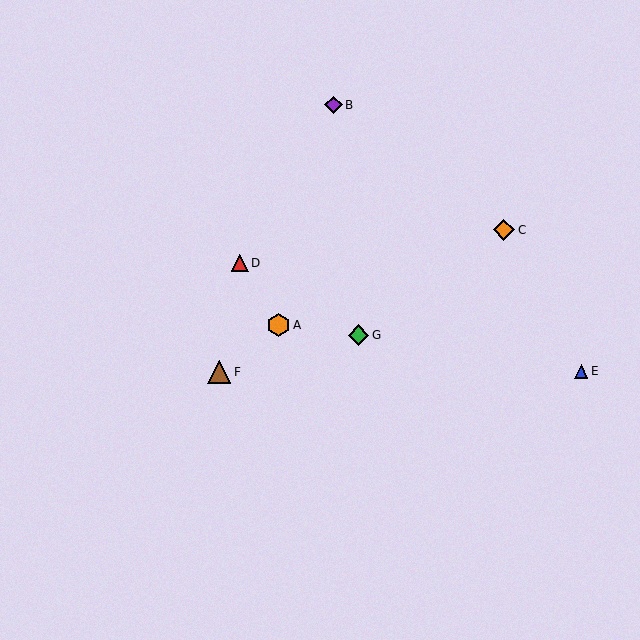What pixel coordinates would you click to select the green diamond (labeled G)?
Click at (358, 335) to select the green diamond G.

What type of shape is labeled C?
Shape C is an orange diamond.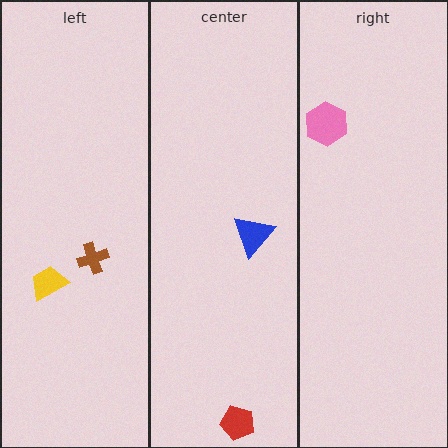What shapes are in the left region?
The brown cross, the yellow trapezoid.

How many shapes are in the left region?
2.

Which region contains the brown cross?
The left region.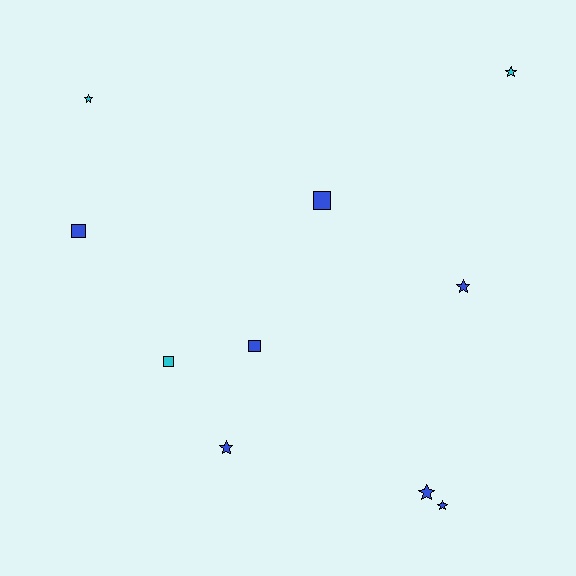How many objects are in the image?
There are 10 objects.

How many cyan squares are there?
There is 1 cyan square.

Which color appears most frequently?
Blue, with 7 objects.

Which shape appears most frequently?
Star, with 6 objects.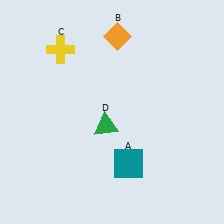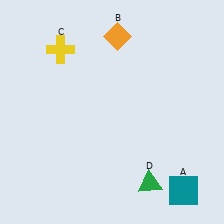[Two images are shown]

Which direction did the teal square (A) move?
The teal square (A) moved right.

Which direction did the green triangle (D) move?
The green triangle (D) moved down.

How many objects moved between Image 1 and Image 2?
2 objects moved between the two images.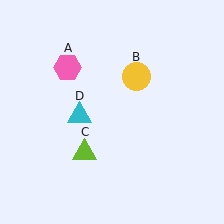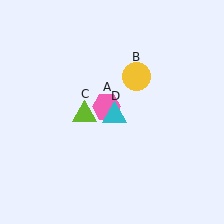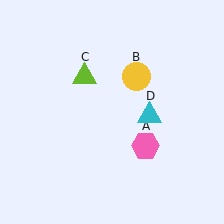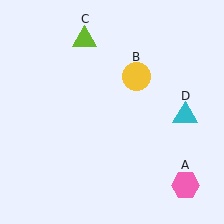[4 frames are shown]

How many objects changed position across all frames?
3 objects changed position: pink hexagon (object A), lime triangle (object C), cyan triangle (object D).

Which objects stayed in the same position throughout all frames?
Yellow circle (object B) remained stationary.